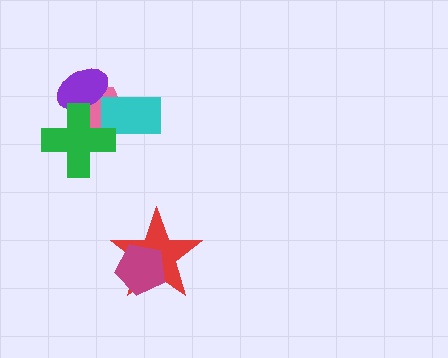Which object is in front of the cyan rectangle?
The green cross is in front of the cyan rectangle.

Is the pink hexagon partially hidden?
Yes, it is partially covered by another shape.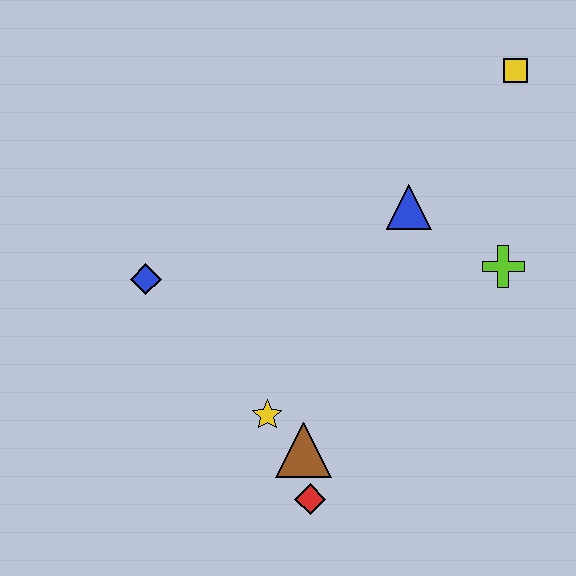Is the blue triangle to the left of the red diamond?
No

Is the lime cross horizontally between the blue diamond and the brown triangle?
No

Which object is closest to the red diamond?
The brown triangle is closest to the red diamond.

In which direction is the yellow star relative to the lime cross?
The yellow star is to the left of the lime cross.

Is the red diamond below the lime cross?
Yes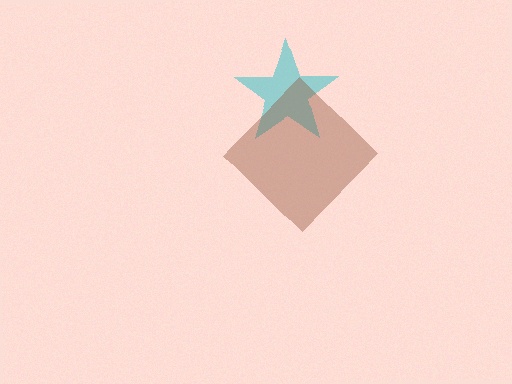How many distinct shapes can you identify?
There are 2 distinct shapes: a cyan star, a brown diamond.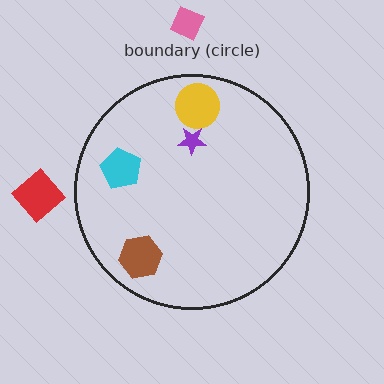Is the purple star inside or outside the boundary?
Inside.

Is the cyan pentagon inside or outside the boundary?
Inside.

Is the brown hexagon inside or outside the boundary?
Inside.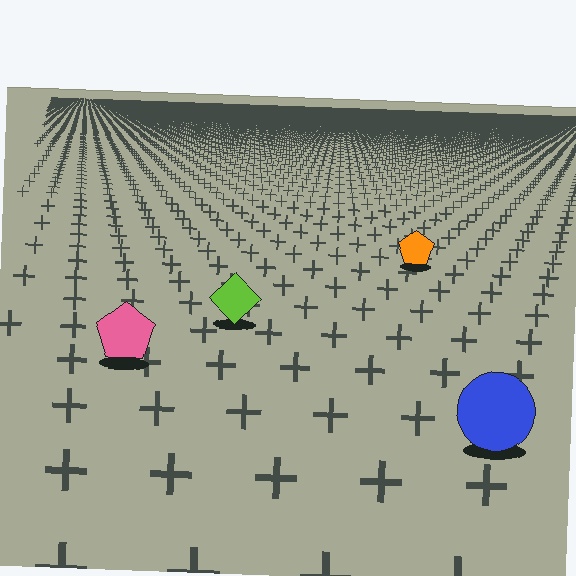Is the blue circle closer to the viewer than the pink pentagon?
Yes. The blue circle is closer — you can tell from the texture gradient: the ground texture is coarser near it.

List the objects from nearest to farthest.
From nearest to farthest: the blue circle, the pink pentagon, the lime diamond, the orange pentagon.